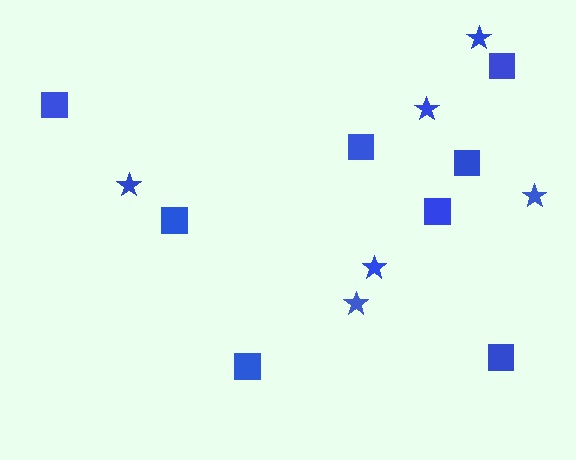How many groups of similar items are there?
There are 2 groups: one group of squares (8) and one group of stars (6).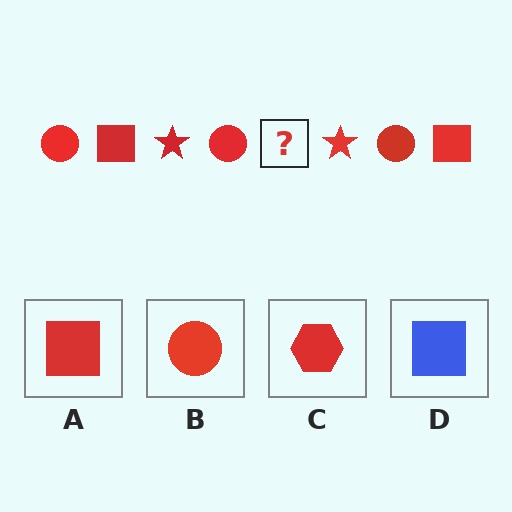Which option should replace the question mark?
Option A.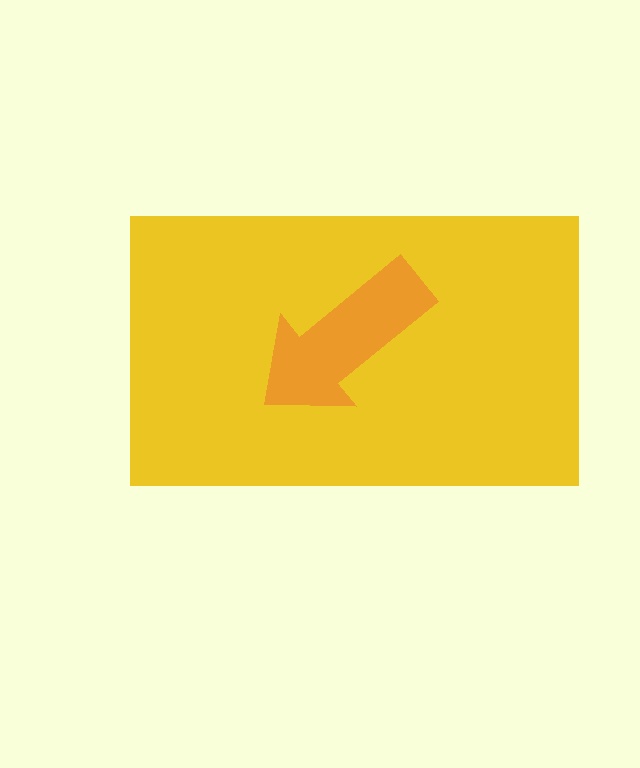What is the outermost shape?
The yellow rectangle.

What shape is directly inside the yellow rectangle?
The orange arrow.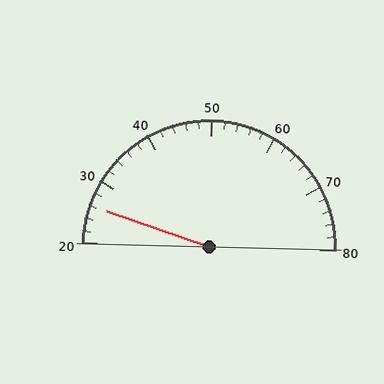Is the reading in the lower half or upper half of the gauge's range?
The reading is in the lower half of the range (20 to 80).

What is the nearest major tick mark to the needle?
The nearest major tick mark is 30.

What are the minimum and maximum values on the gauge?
The gauge ranges from 20 to 80.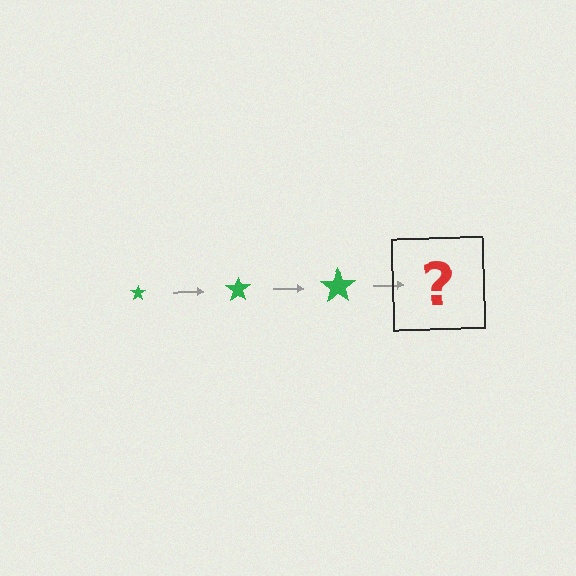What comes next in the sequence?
The next element should be a green star, larger than the previous one.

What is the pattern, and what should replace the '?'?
The pattern is that the star gets progressively larger each step. The '?' should be a green star, larger than the previous one.